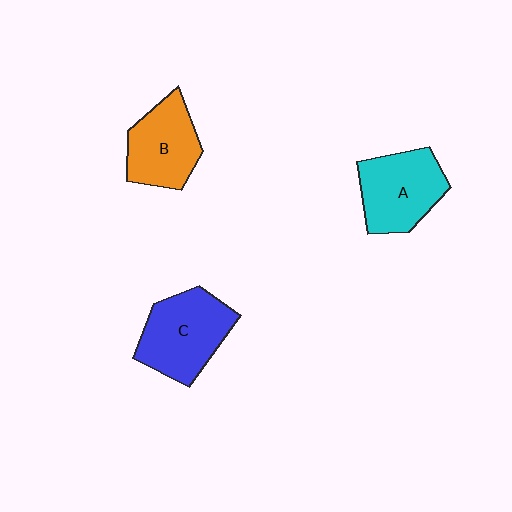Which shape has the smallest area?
Shape B (orange).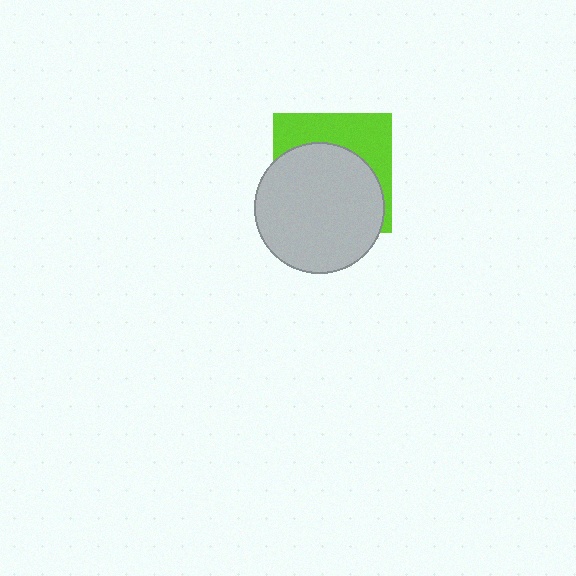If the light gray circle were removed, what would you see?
You would see the complete lime square.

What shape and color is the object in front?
The object in front is a light gray circle.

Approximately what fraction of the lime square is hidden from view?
Roughly 63% of the lime square is hidden behind the light gray circle.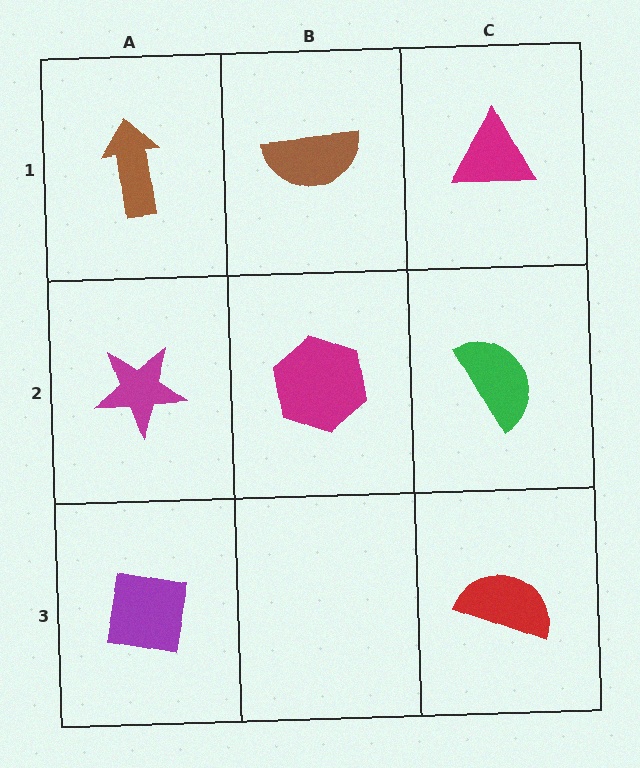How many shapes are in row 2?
3 shapes.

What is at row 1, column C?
A magenta triangle.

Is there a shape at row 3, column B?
No, that cell is empty.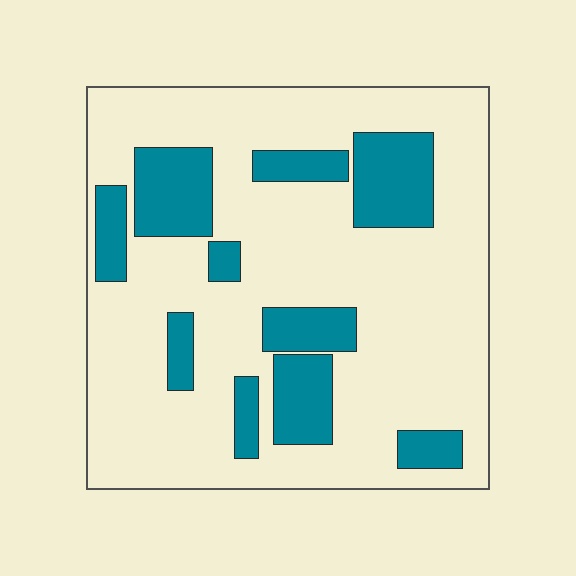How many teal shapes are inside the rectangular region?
10.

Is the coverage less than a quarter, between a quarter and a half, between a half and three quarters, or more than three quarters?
Less than a quarter.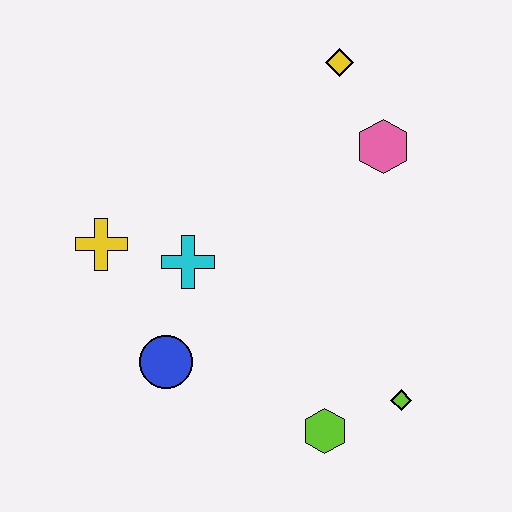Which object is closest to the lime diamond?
The lime hexagon is closest to the lime diamond.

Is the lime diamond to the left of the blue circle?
No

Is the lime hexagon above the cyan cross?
No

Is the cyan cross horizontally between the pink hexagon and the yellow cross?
Yes